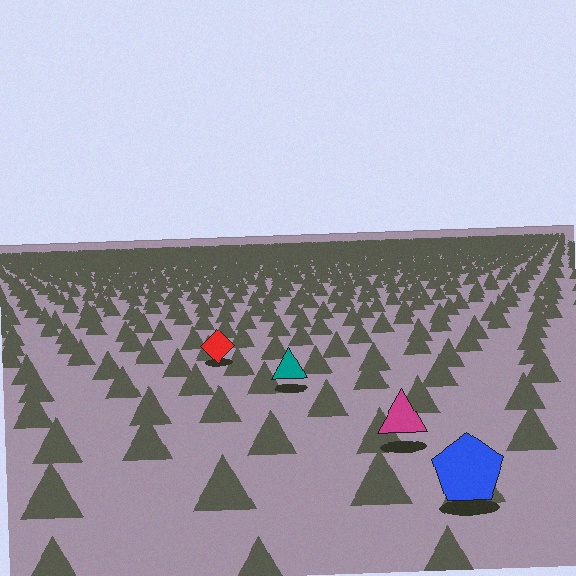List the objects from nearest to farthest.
From nearest to farthest: the blue pentagon, the magenta triangle, the teal triangle, the red diamond.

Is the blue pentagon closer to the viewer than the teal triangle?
Yes. The blue pentagon is closer — you can tell from the texture gradient: the ground texture is coarser near it.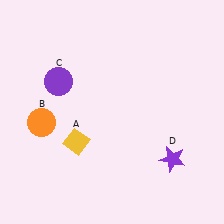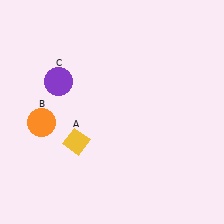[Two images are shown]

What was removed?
The purple star (D) was removed in Image 2.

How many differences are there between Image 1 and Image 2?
There is 1 difference between the two images.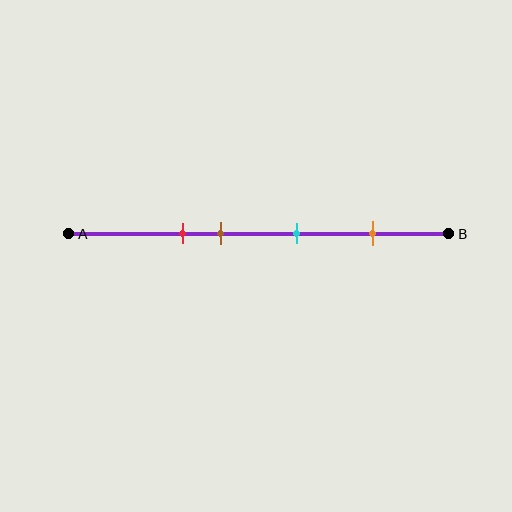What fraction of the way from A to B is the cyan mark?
The cyan mark is approximately 60% (0.6) of the way from A to B.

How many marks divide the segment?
There are 4 marks dividing the segment.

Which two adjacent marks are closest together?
The red and brown marks are the closest adjacent pair.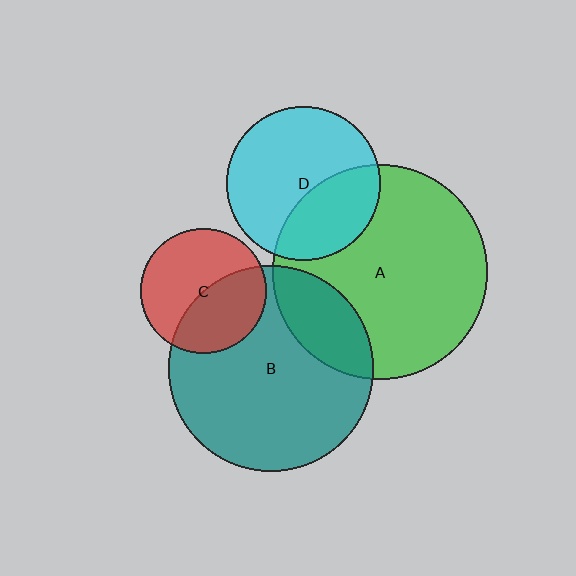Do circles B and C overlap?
Yes.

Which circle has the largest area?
Circle A (green).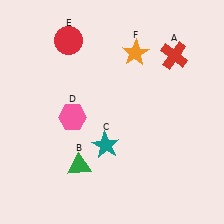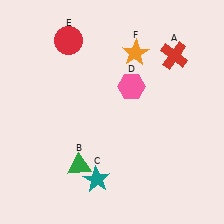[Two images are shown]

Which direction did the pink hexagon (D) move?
The pink hexagon (D) moved right.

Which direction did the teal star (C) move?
The teal star (C) moved down.